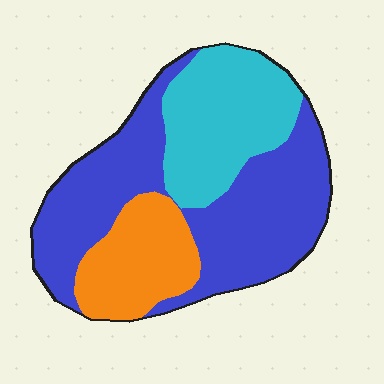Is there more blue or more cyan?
Blue.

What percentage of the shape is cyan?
Cyan takes up about one quarter (1/4) of the shape.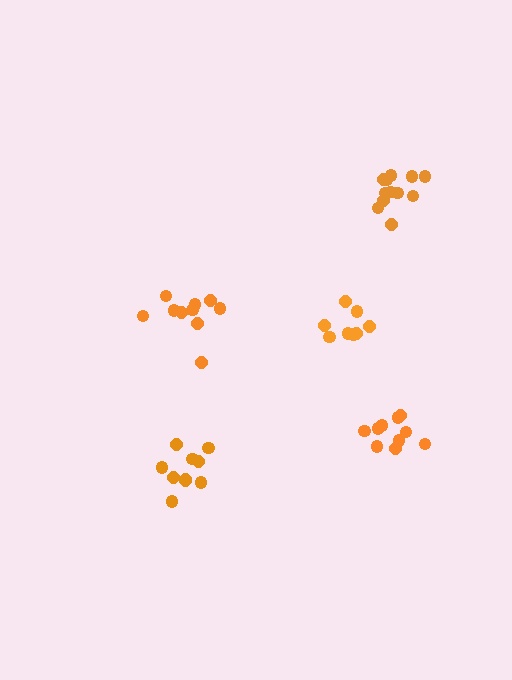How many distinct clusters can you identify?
There are 5 distinct clusters.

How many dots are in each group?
Group 1: 10 dots, Group 2: 12 dots, Group 3: 10 dots, Group 4: 8 dots, Group 5: 10 dots (50 total).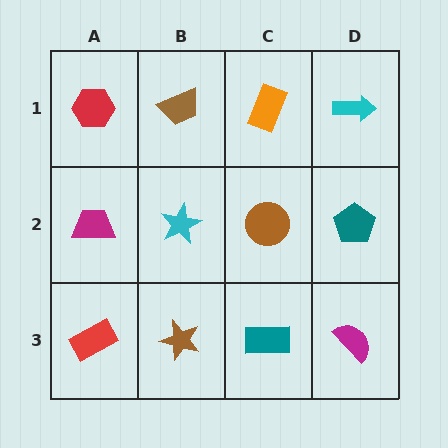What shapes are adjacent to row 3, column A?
A magenta trapezoid (row 2, column A), a brown star (row 3, column B).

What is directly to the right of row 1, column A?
A brown trapezoid.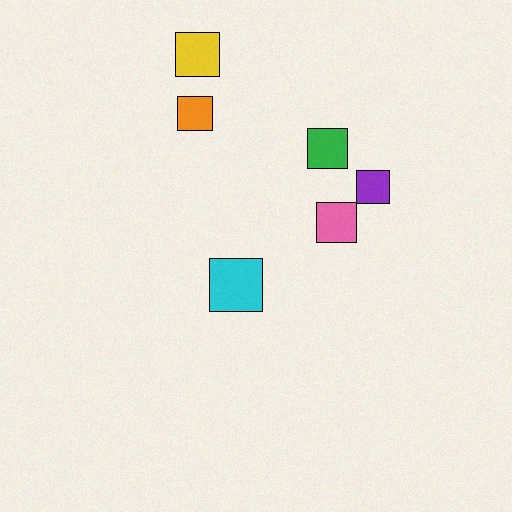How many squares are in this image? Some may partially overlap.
There are 6 squares.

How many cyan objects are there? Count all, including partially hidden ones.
There is 1 cyan object.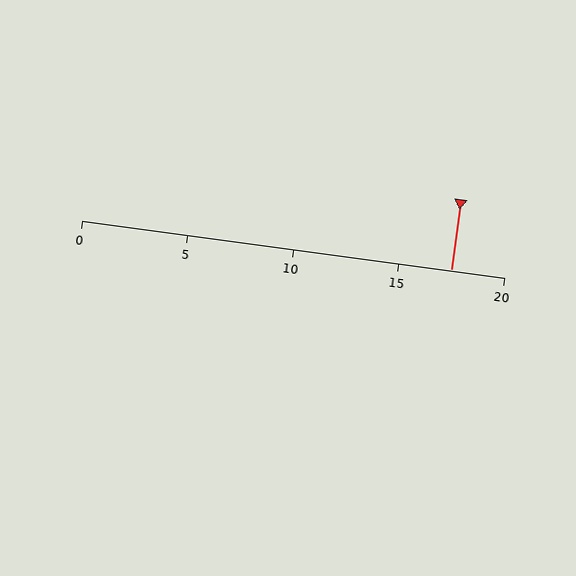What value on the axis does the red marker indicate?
The marker indicates approximately 17.5.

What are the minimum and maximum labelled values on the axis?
The axis runs from 0 to 20.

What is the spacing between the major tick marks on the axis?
The major ticks are spaced 5 apart.